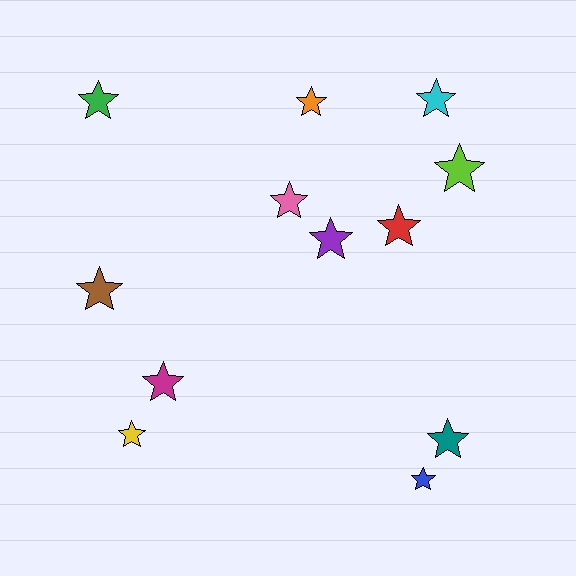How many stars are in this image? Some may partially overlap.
There are 12 stars.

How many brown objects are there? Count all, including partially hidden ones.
There is 1 brown object.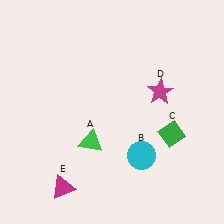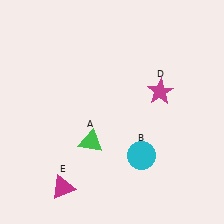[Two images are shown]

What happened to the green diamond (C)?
The green diamond (C) was removed in Image 2. It was in the bottom-right area of Image 1.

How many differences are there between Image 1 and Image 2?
There is 1 difference between the two images.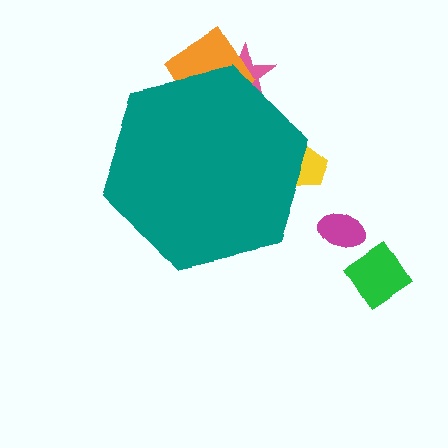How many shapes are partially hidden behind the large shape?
3 shapes are partially hidden.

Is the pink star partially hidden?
Yes, the pink star is partially hidden behind the teal hexagon.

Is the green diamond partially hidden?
No, the green diamond is fully visible.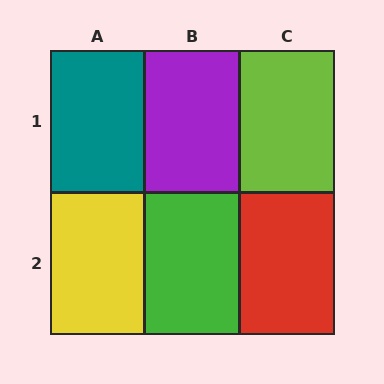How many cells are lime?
1 cell is lime.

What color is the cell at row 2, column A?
Yellow.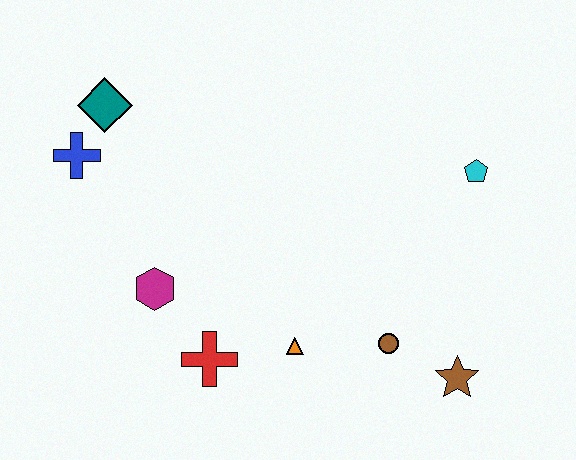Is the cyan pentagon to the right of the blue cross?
Yes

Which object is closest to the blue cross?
The teal diamond is closest to the blue cross.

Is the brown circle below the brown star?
No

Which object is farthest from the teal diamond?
The brown star is farthest from the teal diamond.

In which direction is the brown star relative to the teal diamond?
The brown star is to the right of the teal diamond.